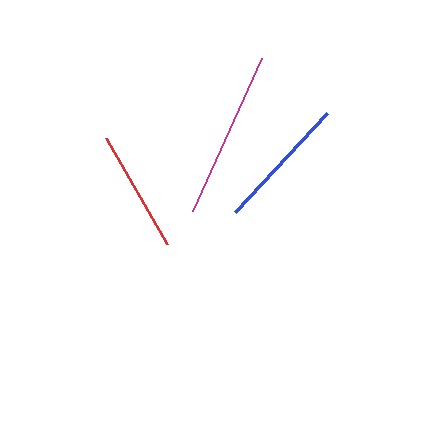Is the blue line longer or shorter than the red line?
The blue line is longer than the red line.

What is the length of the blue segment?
The blue segment is approximately 135 pixels long.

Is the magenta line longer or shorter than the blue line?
The magenta line is longer than the blue line.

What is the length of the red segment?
The red segment is approximately 123 pixels long.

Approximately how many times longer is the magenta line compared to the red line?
The magenta line is approximately 1.4 times the length of the red line.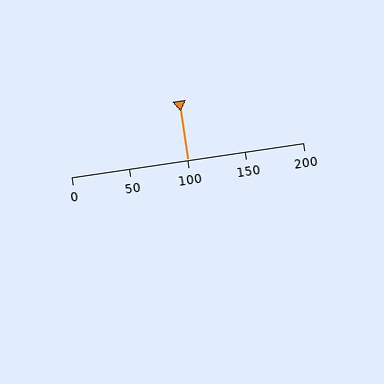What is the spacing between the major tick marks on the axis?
The major ticks are spaced 50 apart.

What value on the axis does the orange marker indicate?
The marker indicates approximately 100.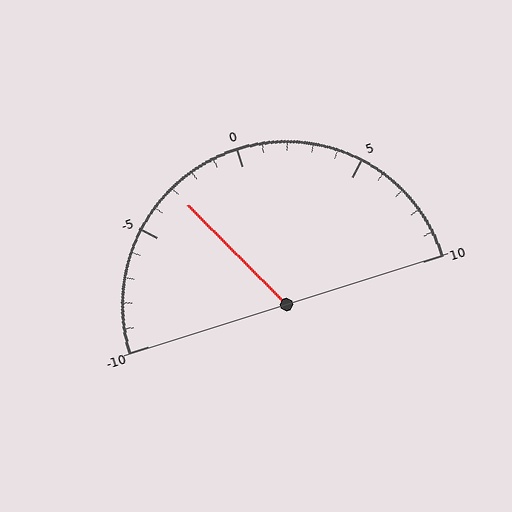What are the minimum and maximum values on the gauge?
The gauge ranges from -10 to 10.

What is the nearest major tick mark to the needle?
The nearest major tick mark is -5.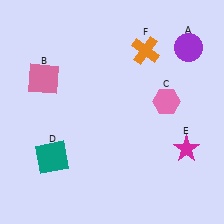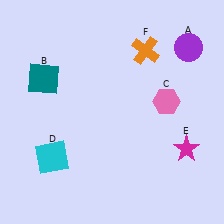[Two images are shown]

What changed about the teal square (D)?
In Image 1, D is teal. In Image 2, it changed to cyan.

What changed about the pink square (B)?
In Image 1, B is pink. In Image 2, it changed to teal.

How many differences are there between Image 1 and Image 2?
There are 2 differences between the two images.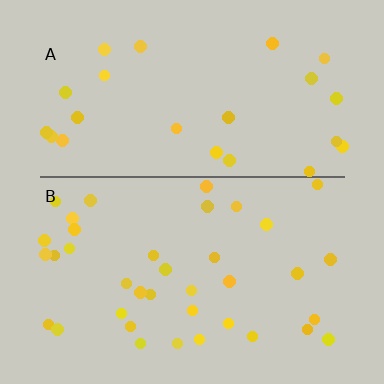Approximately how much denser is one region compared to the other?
Approximately 1.5× — region B over region A.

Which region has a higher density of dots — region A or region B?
B (the bottom).